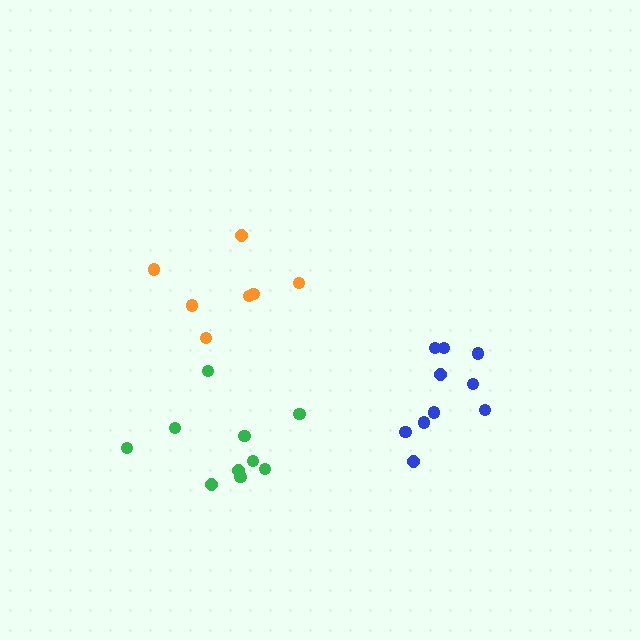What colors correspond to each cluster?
The clusters are colored: green, orange, blue.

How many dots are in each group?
Group 1: 10 dots, Group 2: 7 dots, Group 3: 10 dots (27 total).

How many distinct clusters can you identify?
There are 3 distinct clusters.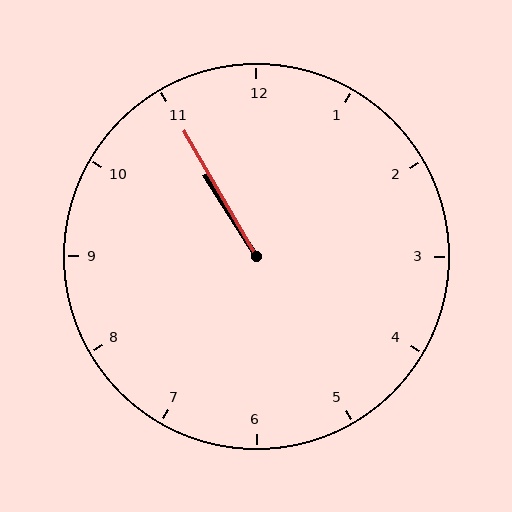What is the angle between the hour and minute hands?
Approximately 2 degrees.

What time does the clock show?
10:55.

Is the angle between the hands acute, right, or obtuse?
It is acute.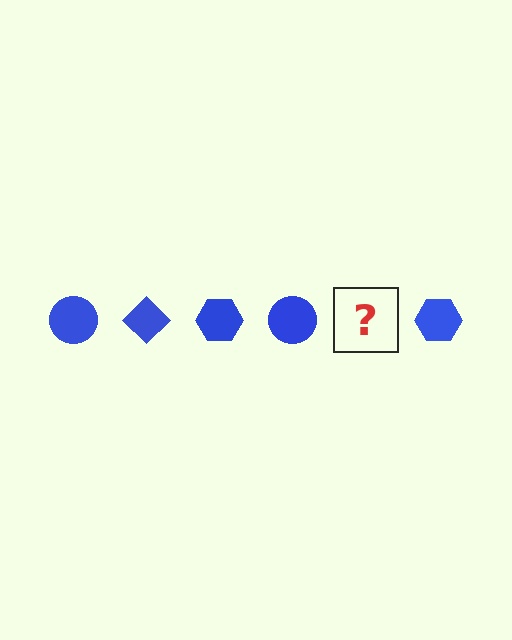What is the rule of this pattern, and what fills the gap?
The rule is that the pattern cycles through circle, diamond, hexagon shapes in blue. The gap should be filled with a blue diamond.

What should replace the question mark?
The question mark should be replaced with a blue diamond.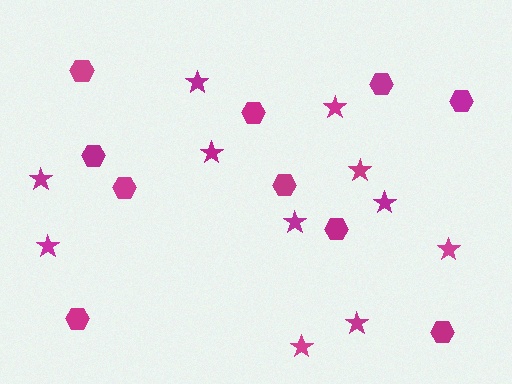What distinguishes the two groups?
There are 2 groups: one group of hexagons (10) and one group of stars (11).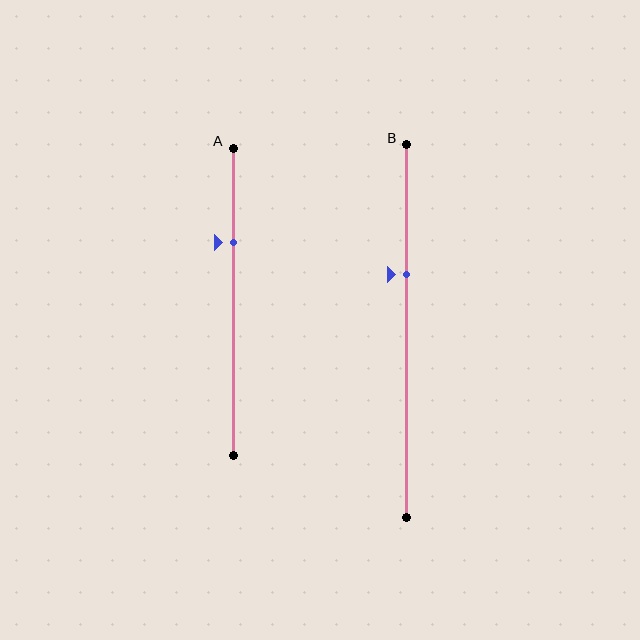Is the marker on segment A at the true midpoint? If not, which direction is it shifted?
No, the marker on segment A is shifted upward by about 19% of the segment length.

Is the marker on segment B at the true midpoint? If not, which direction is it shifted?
No, the marker on segment B is shifted upward by about 15% of the segment length.